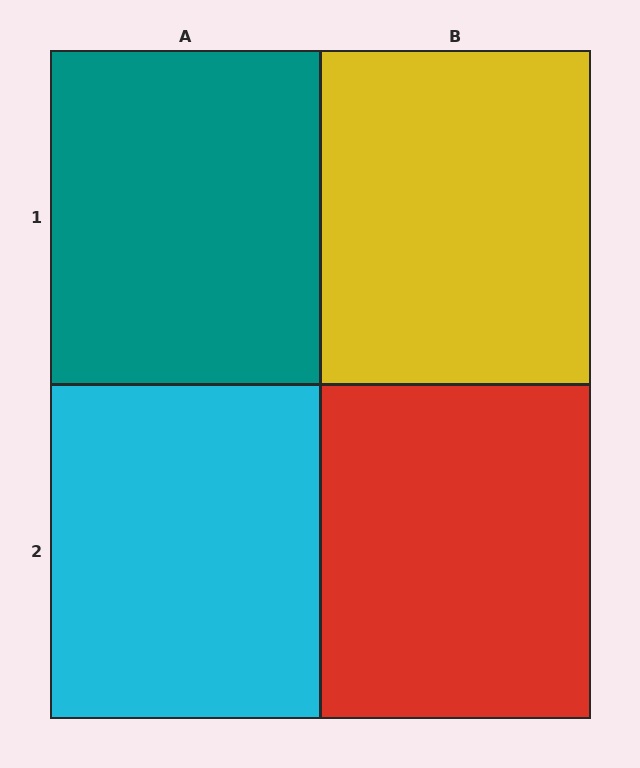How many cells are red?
1 cell is red.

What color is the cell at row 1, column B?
Yellow.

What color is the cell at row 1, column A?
Teal.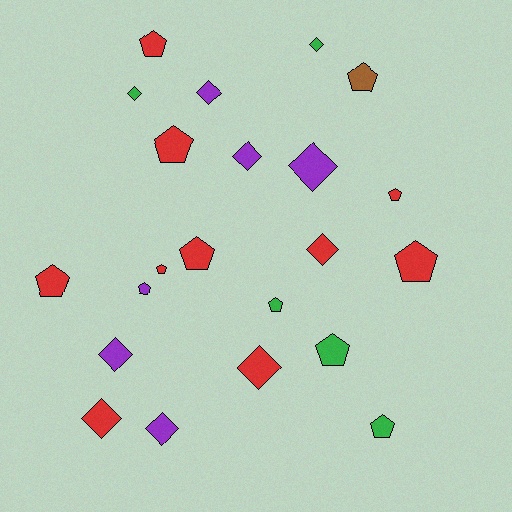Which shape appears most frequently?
Pentagon, with 12 objects.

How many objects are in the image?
There are 22 objects.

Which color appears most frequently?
Red, with 10 objects.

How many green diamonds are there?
There are 2 green diamonds.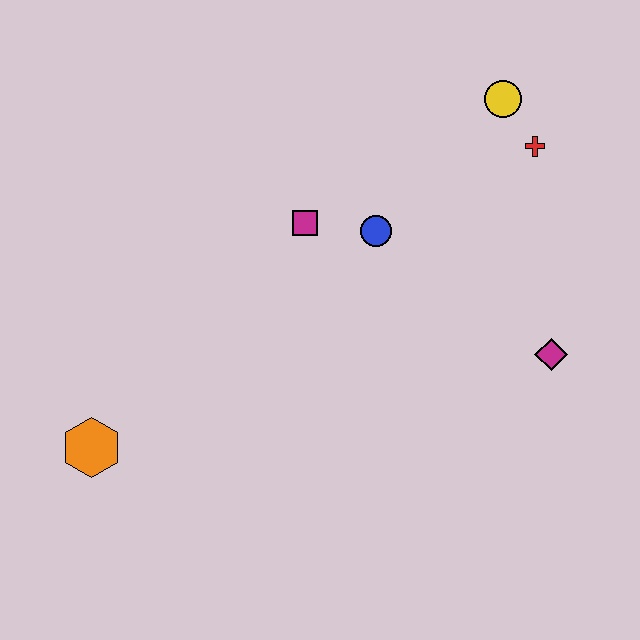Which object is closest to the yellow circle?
The red cross is closest to the yellow circle.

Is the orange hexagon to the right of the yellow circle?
No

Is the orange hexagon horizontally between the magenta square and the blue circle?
No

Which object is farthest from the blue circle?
The orange hexagon is farthest from the blue circle.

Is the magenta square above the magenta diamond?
Yes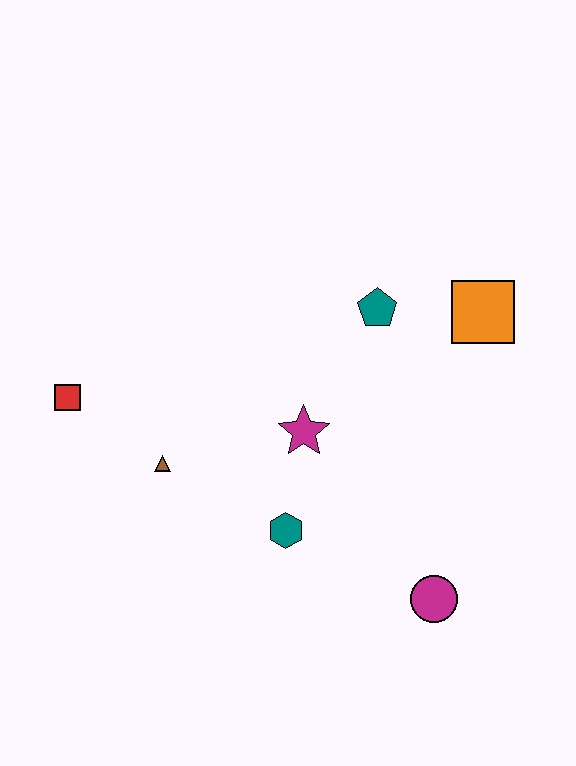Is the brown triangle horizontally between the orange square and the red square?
Yes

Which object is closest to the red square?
The brown triangle is closest to the red square.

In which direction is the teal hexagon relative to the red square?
The teal hexagon is to the right of the red square.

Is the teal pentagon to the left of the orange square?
Yes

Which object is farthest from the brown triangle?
The orange square is farthest from the brown triangle.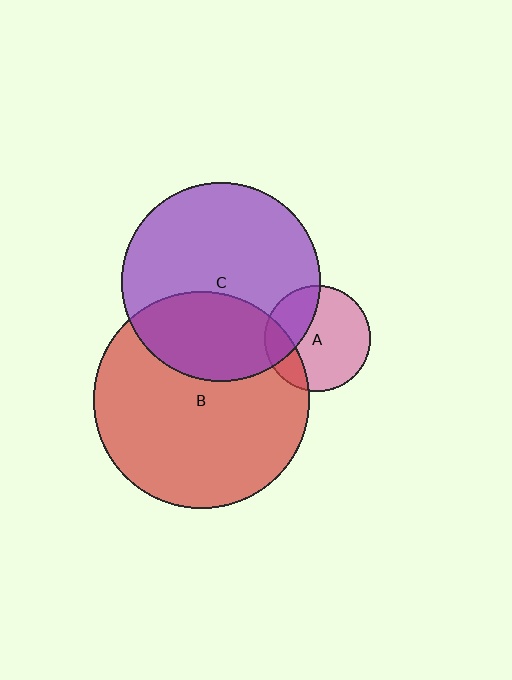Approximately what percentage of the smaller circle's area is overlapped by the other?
Approximately 20%.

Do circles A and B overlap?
Yes.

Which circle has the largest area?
Circle B (red).